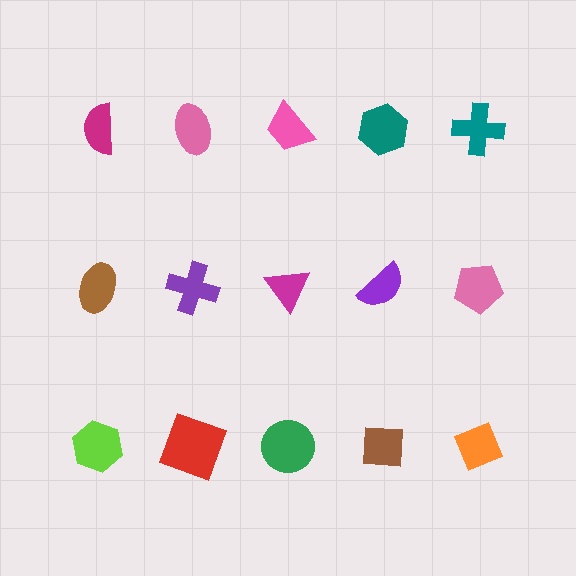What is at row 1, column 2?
A pink ellipse.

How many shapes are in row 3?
5 shapes.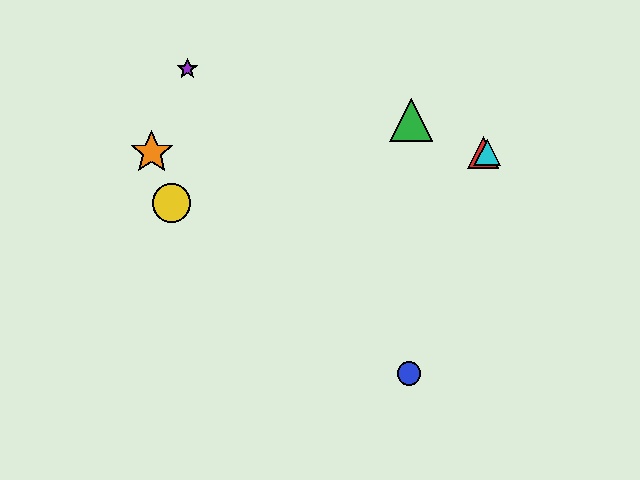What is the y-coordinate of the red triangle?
The red triangle is at y≈152.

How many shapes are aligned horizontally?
3 shapes (the red triangle, the orange star, the cyan triangle) are aligned horizontally.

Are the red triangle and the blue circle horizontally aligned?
No, the red triangle is at y≈152 and the blue circle is at y≈374.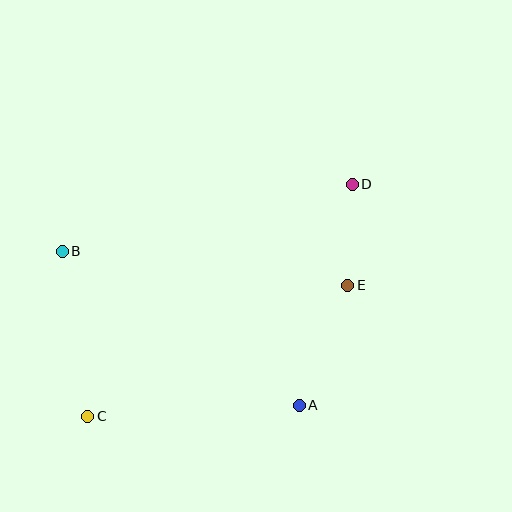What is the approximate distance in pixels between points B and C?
The distance between B and C is approximately 167 pixels.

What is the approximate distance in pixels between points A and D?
The distance between A and D is approximately 227 pixels.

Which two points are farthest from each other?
Points C and D are farthest from each other.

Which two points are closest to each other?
Points D and E are closest to each other.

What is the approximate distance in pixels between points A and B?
The distance between A and B is approximately 282 pixels.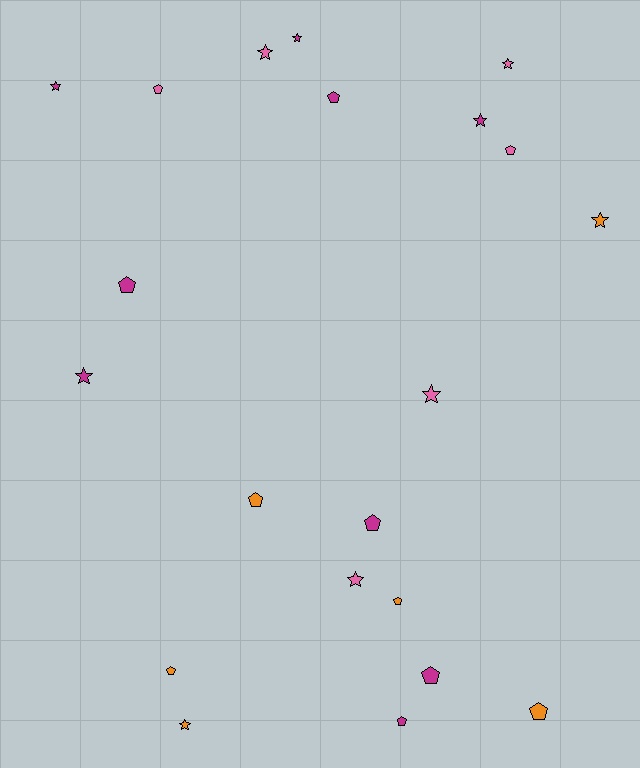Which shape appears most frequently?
Pentagon, with 11 objects.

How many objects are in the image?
There are 21 objects.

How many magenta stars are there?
There are 4 magenta stars.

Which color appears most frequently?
Magenta, with 9 objects.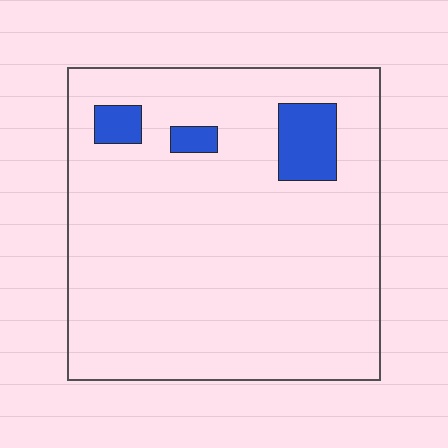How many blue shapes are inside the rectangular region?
3.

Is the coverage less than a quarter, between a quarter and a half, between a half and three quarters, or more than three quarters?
Less than a quarter.